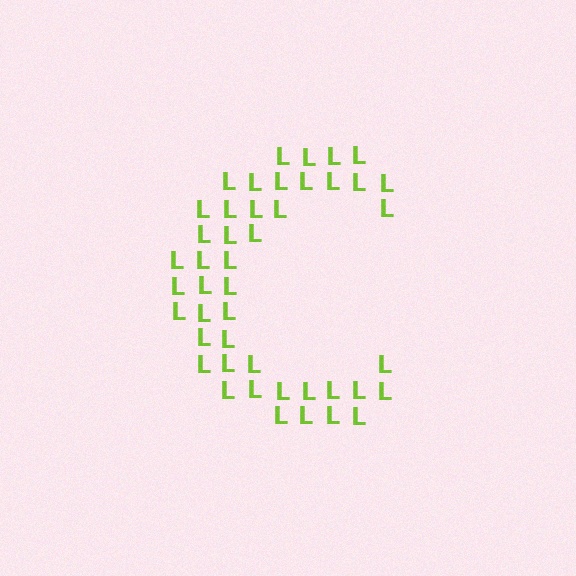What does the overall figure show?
The overall figure shows the letter C.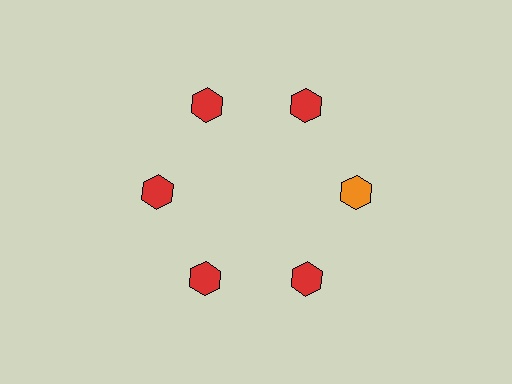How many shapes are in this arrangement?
There are 6 shapes arranged in a ring pattern.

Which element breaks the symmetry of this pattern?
The orange hexagon at roughly the 3 o'clock position breaks the symmetry. All other shapes are red hexagons.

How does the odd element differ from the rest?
It has a different color: orange instead of red.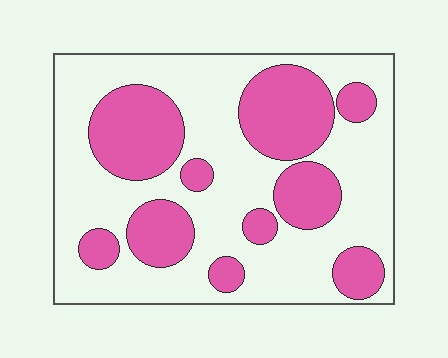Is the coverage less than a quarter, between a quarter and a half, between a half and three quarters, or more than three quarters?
Between a quarter and a half.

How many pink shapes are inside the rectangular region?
10.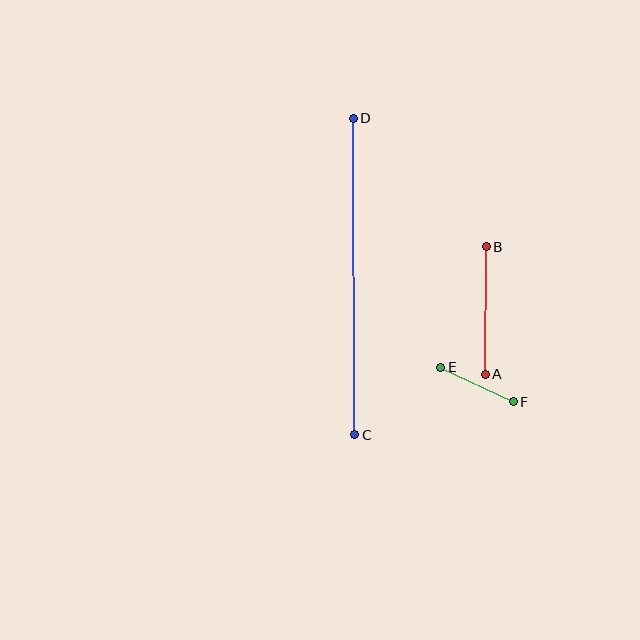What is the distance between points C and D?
The distance is approximately 317 pixels.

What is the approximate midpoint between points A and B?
The midpoint is at approximately (486, 311) pixels.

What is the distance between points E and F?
The distance is approximately 80 pixels.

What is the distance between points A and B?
The distance is approximately 127 pixels.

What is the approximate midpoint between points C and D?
The midpoint is at approximately (354, 276) pixels.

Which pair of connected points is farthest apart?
Points C and D are farthest apart.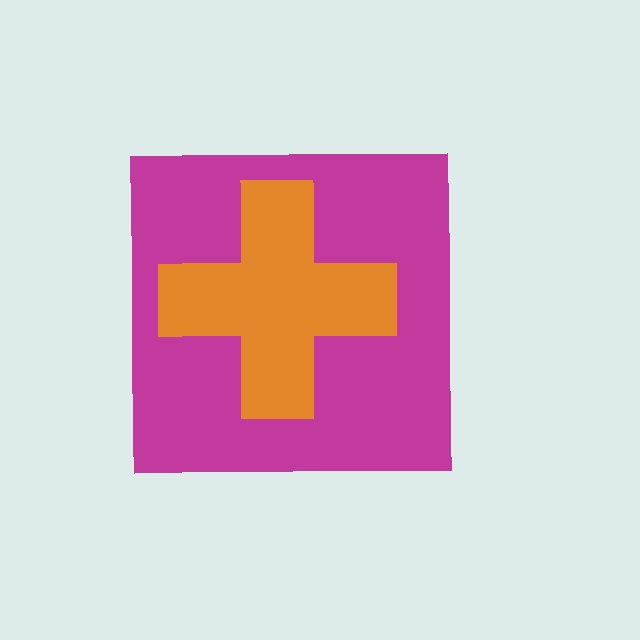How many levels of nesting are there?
2.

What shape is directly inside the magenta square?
The orange cross.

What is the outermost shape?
The magenta square.